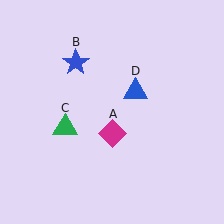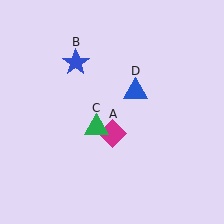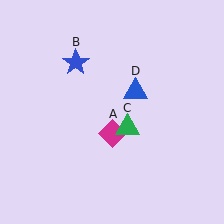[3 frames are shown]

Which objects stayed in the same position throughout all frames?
Magenta diamond (object A) and blue star (object B) and blue triangle (object D) remained stationary.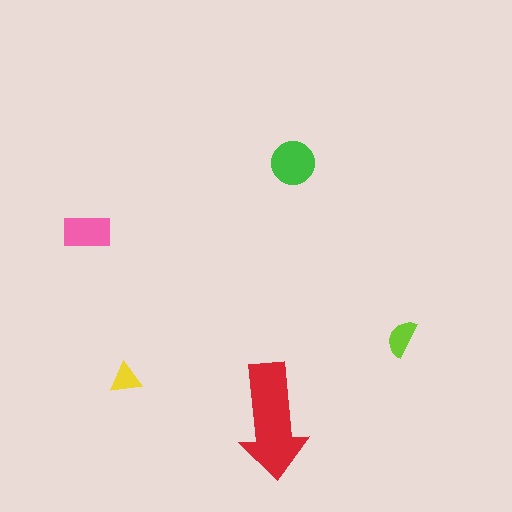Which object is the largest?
The red arrow.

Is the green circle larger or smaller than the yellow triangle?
Larger.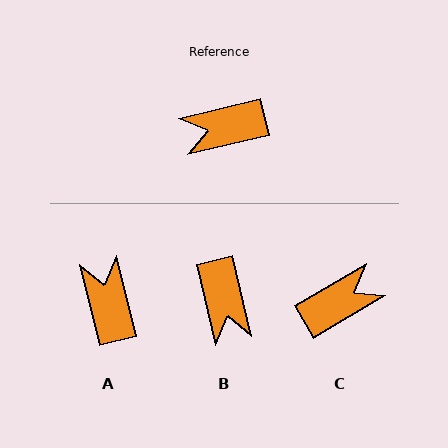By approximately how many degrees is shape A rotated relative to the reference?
Approximately 90 degrees clockwise.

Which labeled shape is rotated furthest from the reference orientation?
C, about 163 degrees away.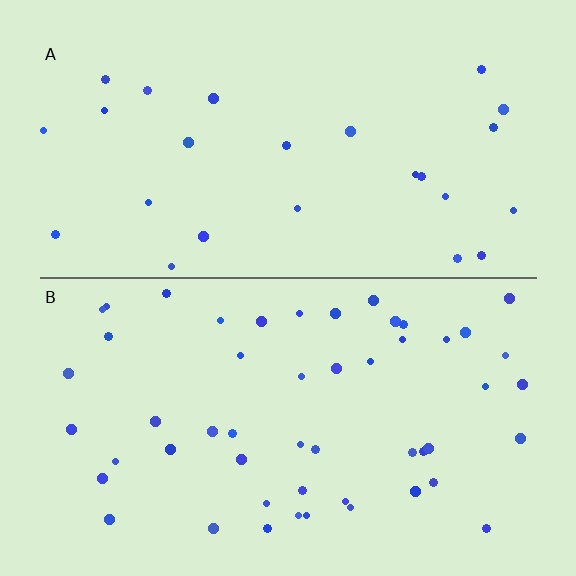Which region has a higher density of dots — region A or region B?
B (the bottom).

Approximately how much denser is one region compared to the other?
Approximately 2.0× — region B over region A.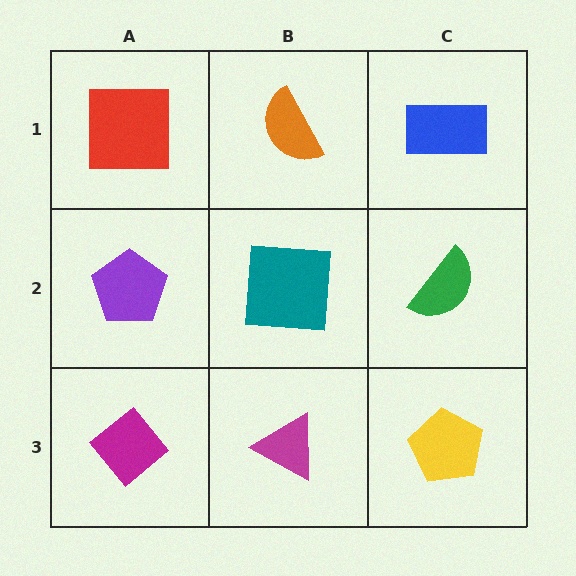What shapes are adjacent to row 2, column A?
A red square (row 1, column A), a magenta diamond (row 3, column A), a teal square (row 2, column B).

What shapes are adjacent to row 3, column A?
A purple pentagon (row 2, column A), a magenta triangle (row 3, column B).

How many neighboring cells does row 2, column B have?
4.